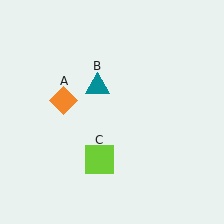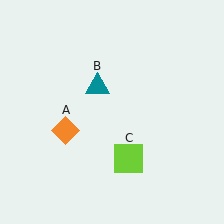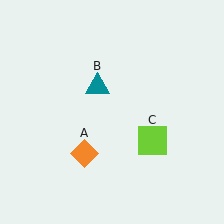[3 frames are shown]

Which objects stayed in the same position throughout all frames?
Teal triangle (object B) remained stationary.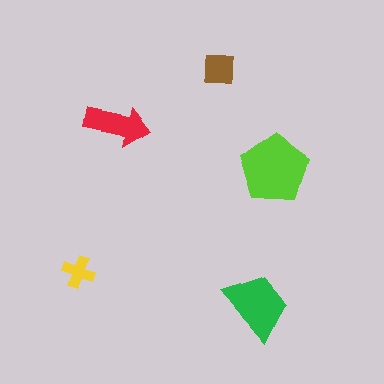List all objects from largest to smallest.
The lime pentagon, the green trapezoid, the red arrow, the brown square, the yellow cross.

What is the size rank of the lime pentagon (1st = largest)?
1st.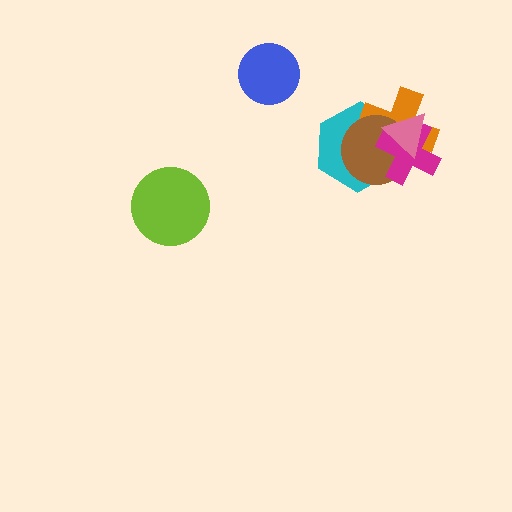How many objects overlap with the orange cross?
4 objects overlap with the orange cross.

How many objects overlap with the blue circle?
0 objects overlap with the blue circle.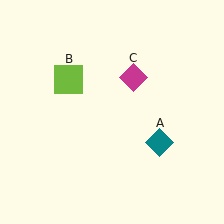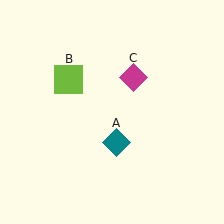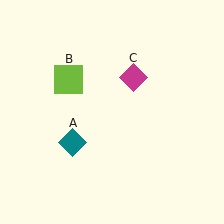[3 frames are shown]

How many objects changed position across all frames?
1 object changed position: teal diamond (object A).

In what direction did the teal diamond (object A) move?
The teal diamond (object A) moved left.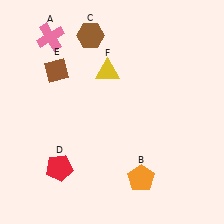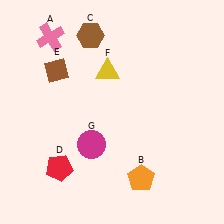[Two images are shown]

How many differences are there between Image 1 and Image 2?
There is 1 difference between the two images.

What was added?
A magenta circle (G) was added in Image 2.